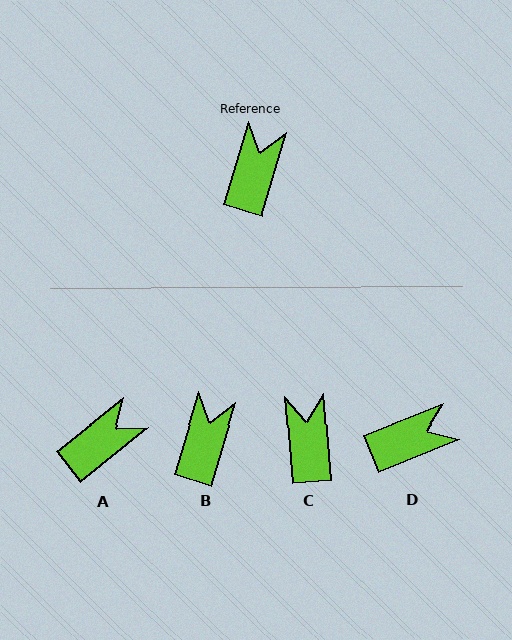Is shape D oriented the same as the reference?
No, it is off by about 52 degrees.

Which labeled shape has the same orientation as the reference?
B.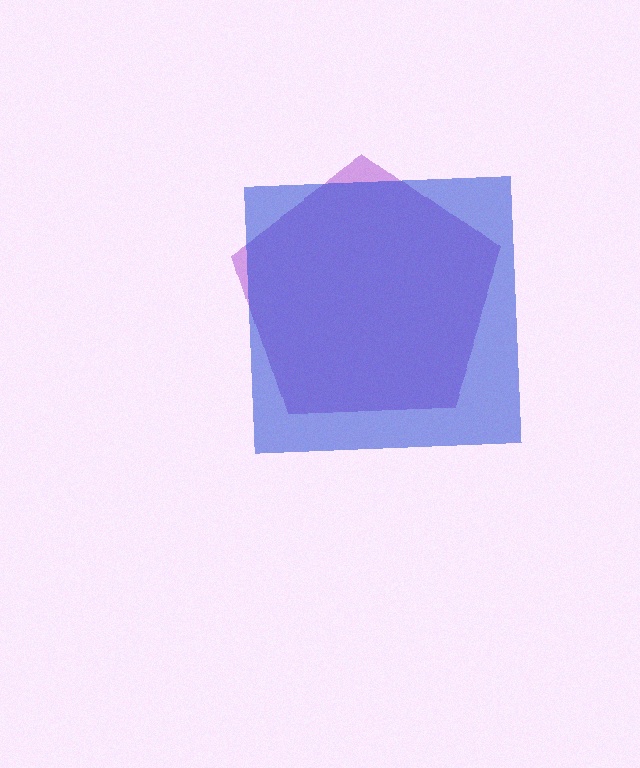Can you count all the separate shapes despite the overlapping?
Yes, there are 2 separate shapes.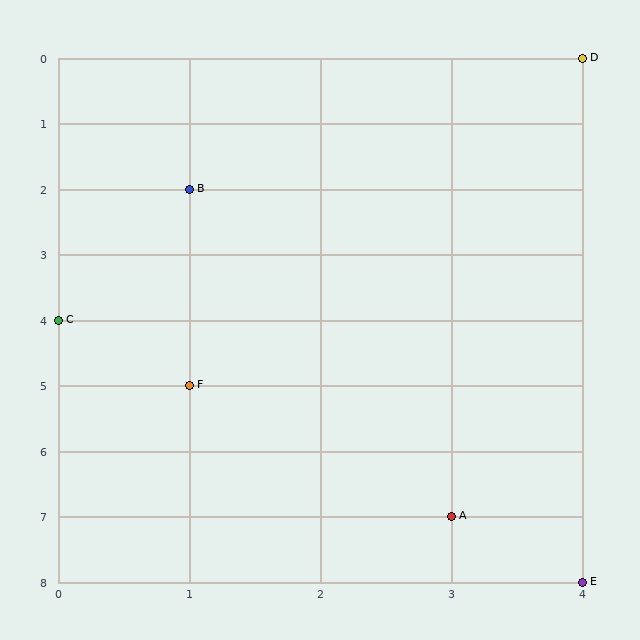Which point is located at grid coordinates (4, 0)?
Point D is at (4, 0).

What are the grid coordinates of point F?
Point F is at grid coordinates (1, 5).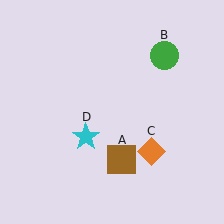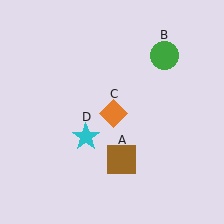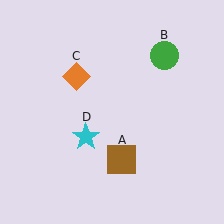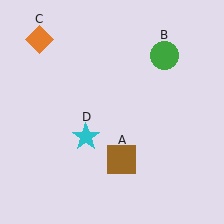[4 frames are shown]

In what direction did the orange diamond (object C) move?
The orange diamond (object C) moved up and to the left.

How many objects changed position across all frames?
1 object changed position: orange diamond (object C).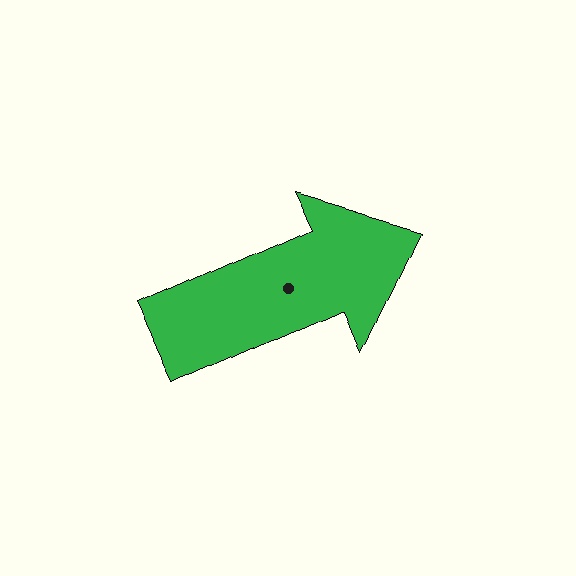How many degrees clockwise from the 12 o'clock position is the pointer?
Approximately 66 degrees.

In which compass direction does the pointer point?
Northeast.